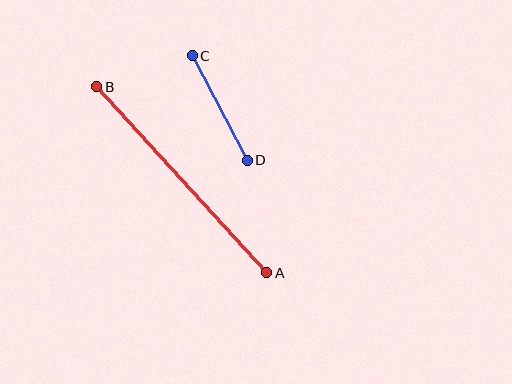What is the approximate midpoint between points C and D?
The midpoint is at approximately (220, 108) pixels.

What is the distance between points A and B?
The distance is approximately 252 pixels.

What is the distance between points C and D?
The distance is approximately 118 pixels.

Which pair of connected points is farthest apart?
Points A and B are farthest apart.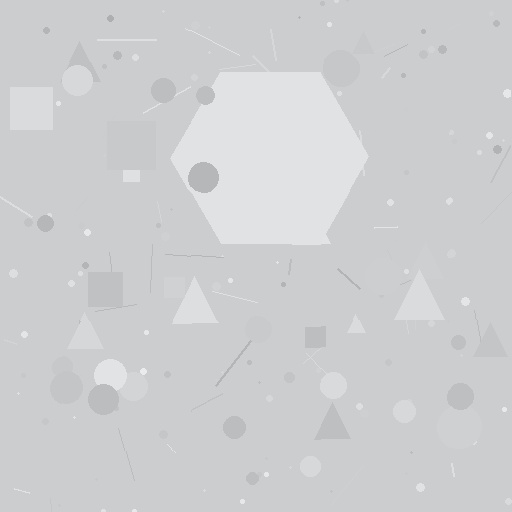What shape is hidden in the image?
A hexagon is hidden in the image.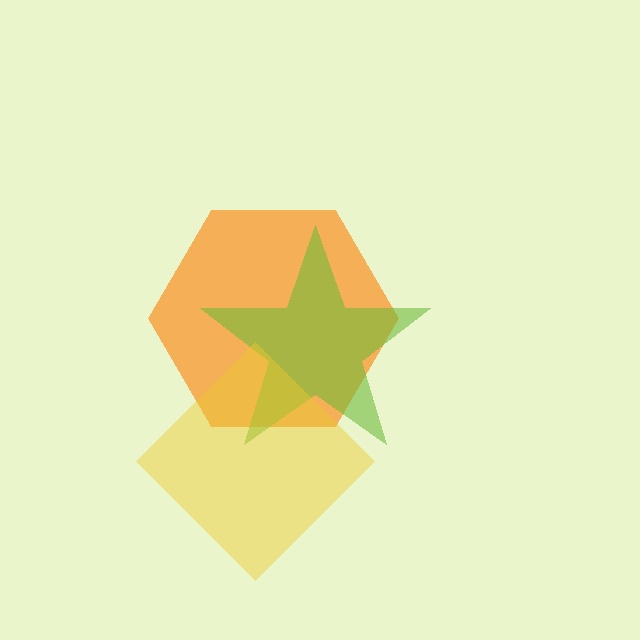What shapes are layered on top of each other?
The layered shapes are: an orange hexagon, a lime star, a yellow diamond.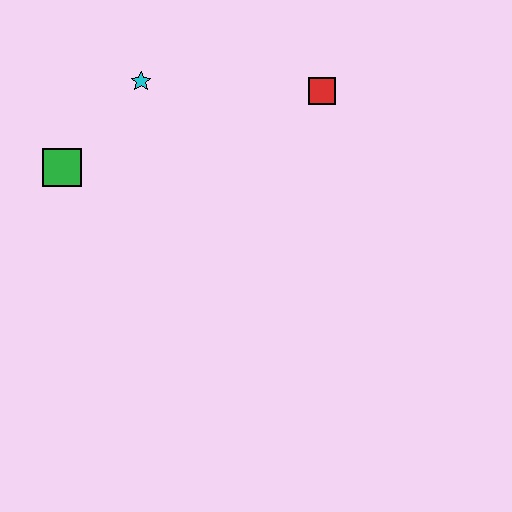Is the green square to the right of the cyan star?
No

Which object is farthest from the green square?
The red square is farthest from the green square.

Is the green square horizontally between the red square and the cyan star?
No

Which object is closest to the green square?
The cyan star is closest to the green square.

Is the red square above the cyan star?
No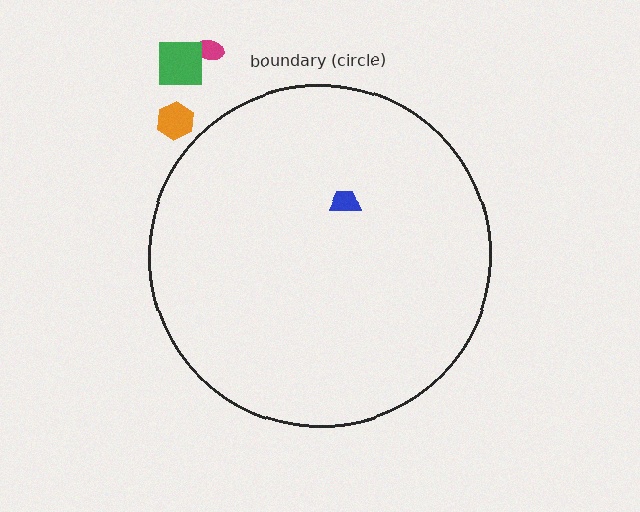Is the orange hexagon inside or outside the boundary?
Outside.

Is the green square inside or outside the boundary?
Outside.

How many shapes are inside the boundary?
1 inside, 3 outside.